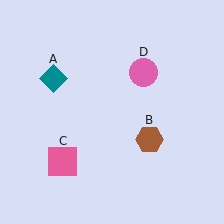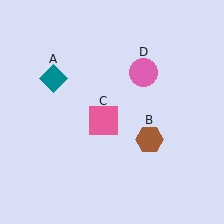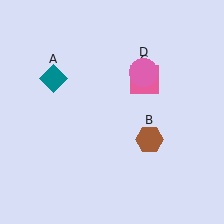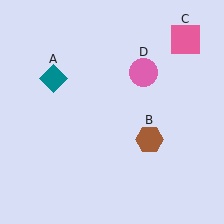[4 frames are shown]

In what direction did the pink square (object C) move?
The pink square (object C) moved up and to the right.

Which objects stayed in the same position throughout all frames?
Teal diamond (object A) and brown hexagon (object B) and pink circle (object D) remained stationary.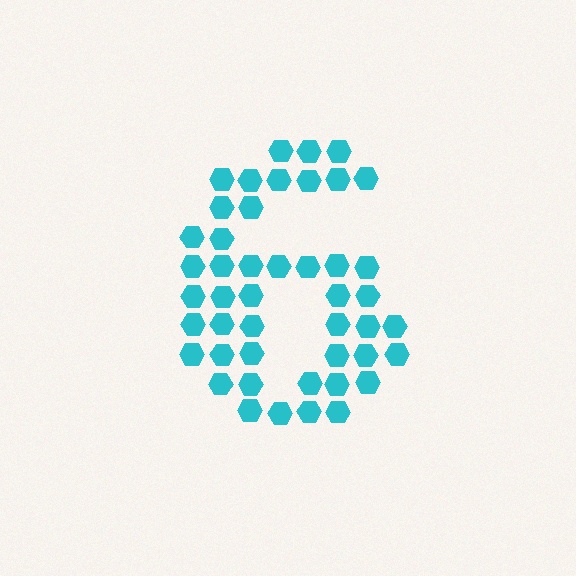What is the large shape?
The large shape is the digit 6.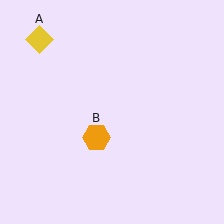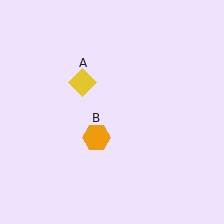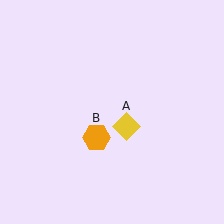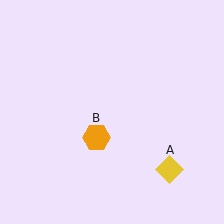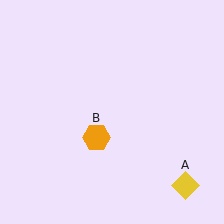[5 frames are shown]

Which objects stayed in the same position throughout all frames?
Orange hexagon (object B) remained stationary.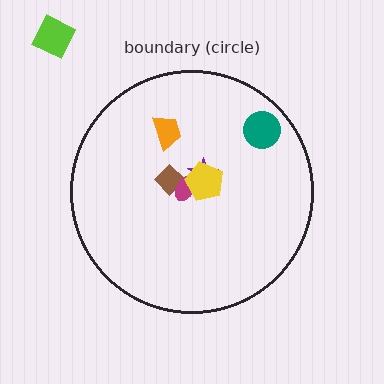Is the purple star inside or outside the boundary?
Inside.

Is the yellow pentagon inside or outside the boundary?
Inside.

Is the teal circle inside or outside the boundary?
Inside.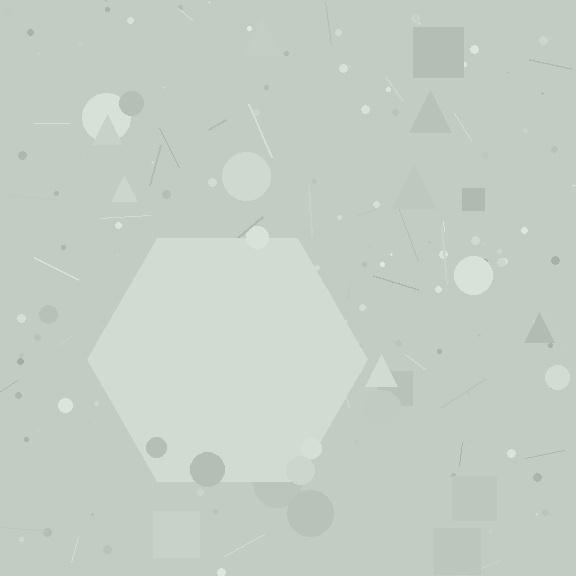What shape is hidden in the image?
A hexagon is hidden in the image.